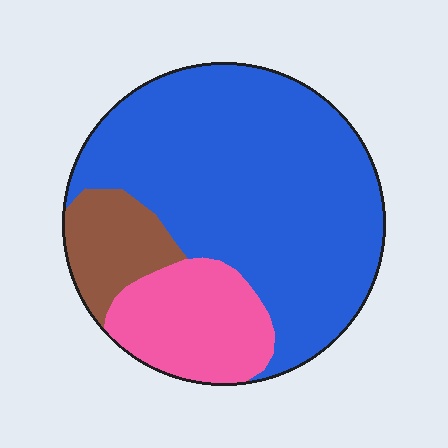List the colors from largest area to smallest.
From largest to smallest: blue, pink, brown.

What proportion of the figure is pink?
Pink takes up less than a quarter of the figure.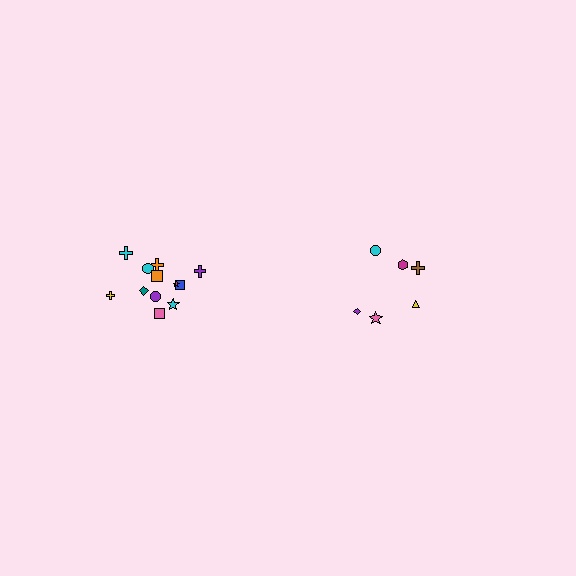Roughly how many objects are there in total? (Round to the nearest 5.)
Roughly 20 objects in total.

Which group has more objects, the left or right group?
The left group.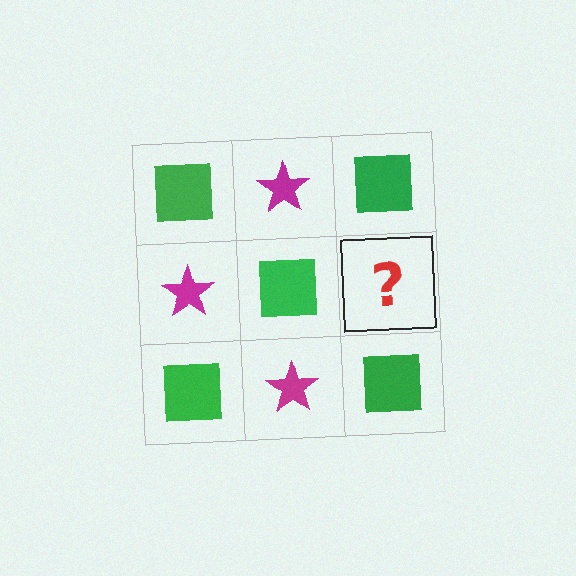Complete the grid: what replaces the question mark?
The question mark should be replaced with a magenta star.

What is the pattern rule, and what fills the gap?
The rule is that it alternates green square and magenta star in a checkerboard pattern. The gap should be filled with a magenta star.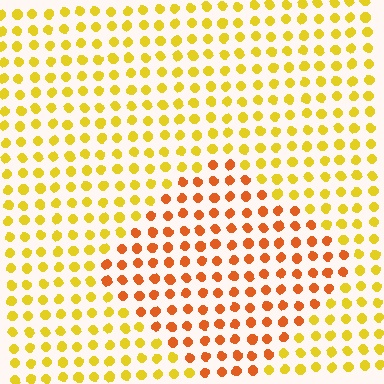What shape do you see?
I see a diamond.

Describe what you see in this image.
The image is filled with small yellow elements in a uniform arrangement. A diamond-shaped region is visible where the elements are tinted to a slightly different hue, forming a subtle color boundary.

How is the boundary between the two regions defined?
The boundary is defined purely by a slight shift in hue (about 35 degrees). Spacing, size, and orientation are identical on both sides.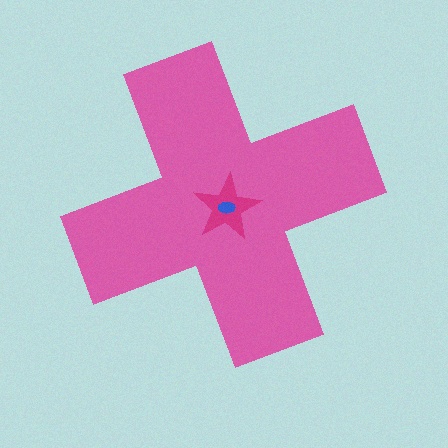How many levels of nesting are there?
3.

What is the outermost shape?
The pink cross.